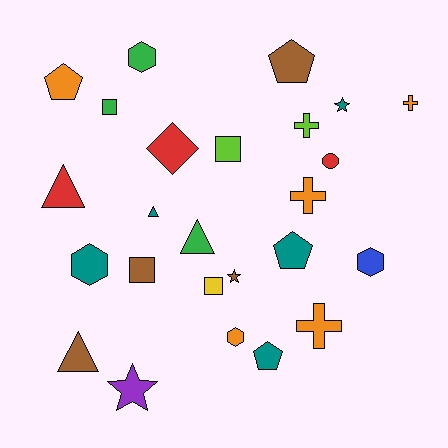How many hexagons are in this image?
There are 4 hexagons.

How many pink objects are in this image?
There are no pink objects.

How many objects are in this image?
There are 25 objects.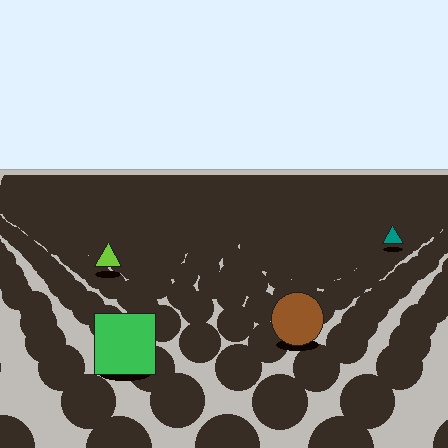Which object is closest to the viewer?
The green square is closest. The texture marks near it are larger and more spread out.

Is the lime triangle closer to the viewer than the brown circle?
No. The brown circle is closer — you can tell from the texture gradient: the ground texture is coarser near it.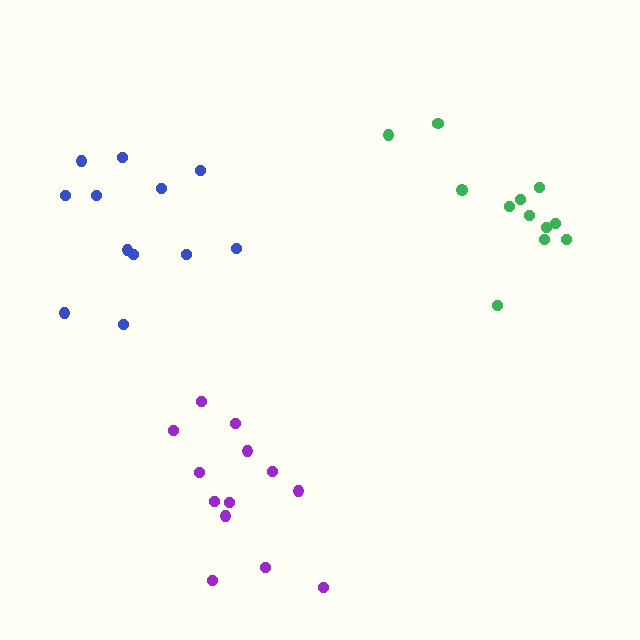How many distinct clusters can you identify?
There are 3 distinct clusters.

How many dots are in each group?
Group 1: 12 dots, Group 2: 13 dots, Group 3: 12 dots (37 total).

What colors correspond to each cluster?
The clusters are colored: green, purple, blue.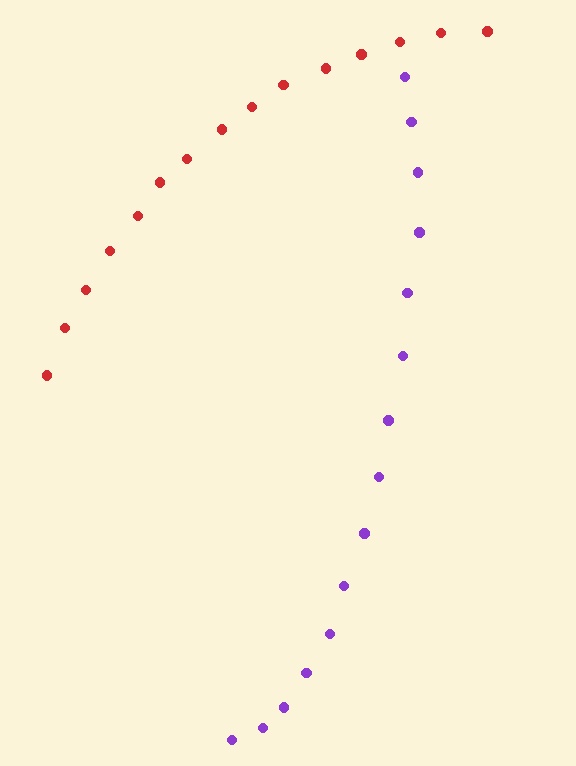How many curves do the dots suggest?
There are 2 distinct paths.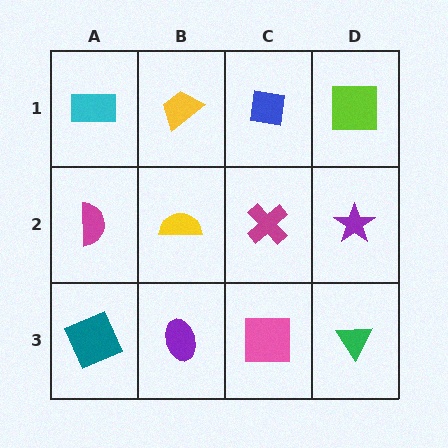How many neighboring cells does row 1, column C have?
3.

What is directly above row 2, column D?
A lime square.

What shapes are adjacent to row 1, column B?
A yellow semicircle (row 2, column B), a cyan rectangle (row 1, column A), a blue square (row 1, column C).